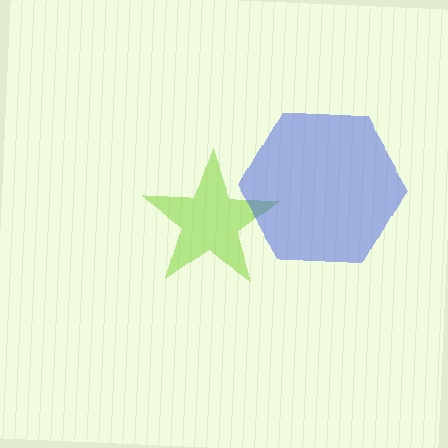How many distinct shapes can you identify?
There are 2 distinct shapes: a lime star, a blue hexagon.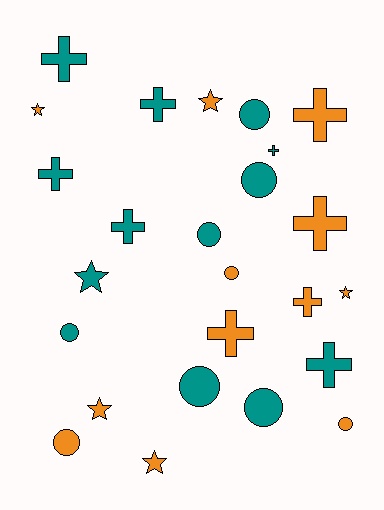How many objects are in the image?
There are 25 objects.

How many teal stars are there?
There is 1 teal star.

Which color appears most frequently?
Teal, with 13 objects.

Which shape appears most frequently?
Cross, with 10 objects.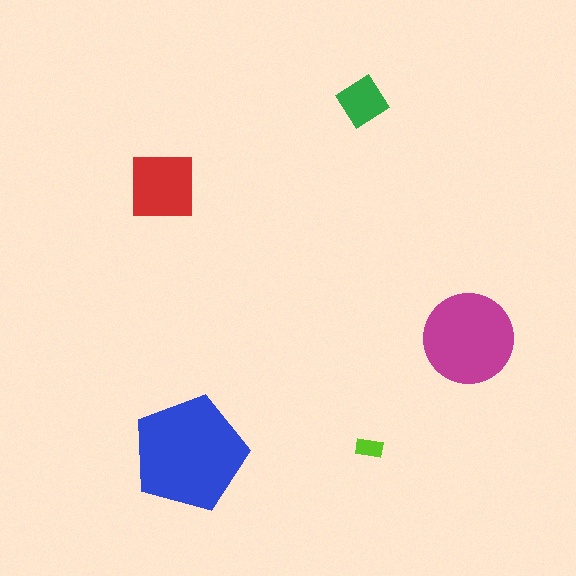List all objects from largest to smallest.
The blue pentagon, the magenta circle, the red square, the green diamond, the lime rectangle.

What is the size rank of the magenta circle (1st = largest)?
2nd.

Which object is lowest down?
The blue pentagon is bottommost.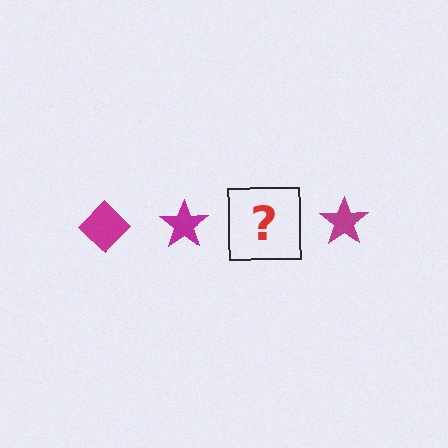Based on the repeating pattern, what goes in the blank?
The blank should be a magenta diamond.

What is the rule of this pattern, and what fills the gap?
The rule is that the pattern cycles through diamond, star shapes in magenta. The gap should be filled with a magenta diamond.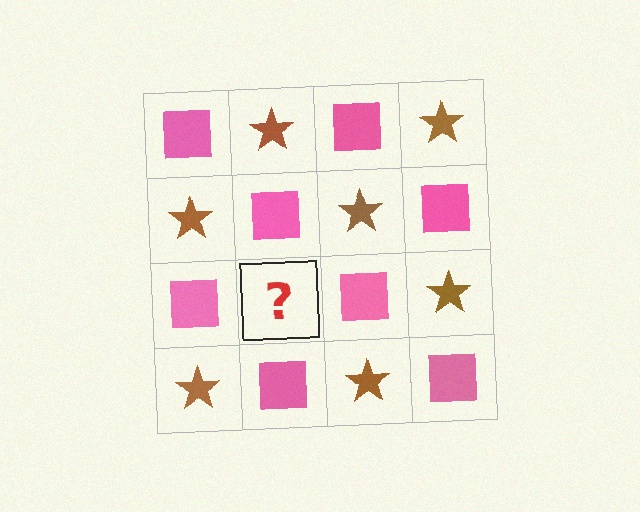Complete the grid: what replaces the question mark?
The question mark should be replaced with a brown star.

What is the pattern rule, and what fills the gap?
The rule is that it alternates pink square and brown star in a checkerboard pattern. The gap should be filled with a brown star.